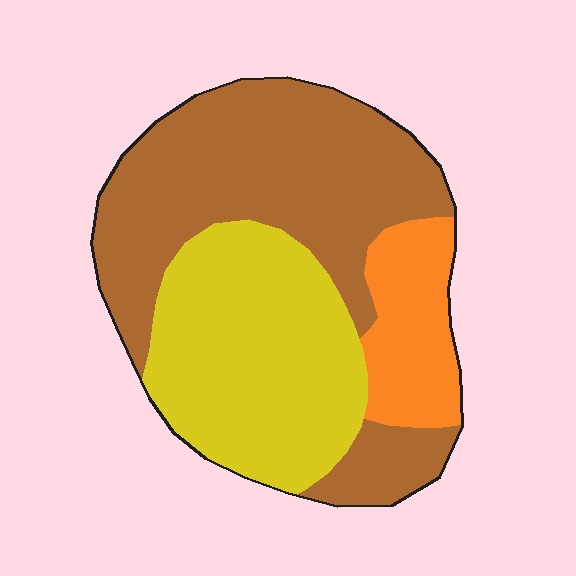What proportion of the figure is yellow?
Yellow takes up about three eighths (3/8) of the figure.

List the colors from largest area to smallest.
From largest to smallest: brown, yellow, orange.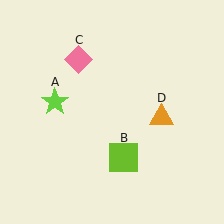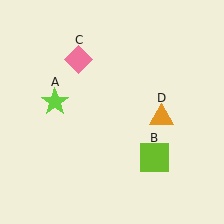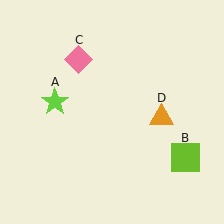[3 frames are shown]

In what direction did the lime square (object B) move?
The lime square (object B) moved right.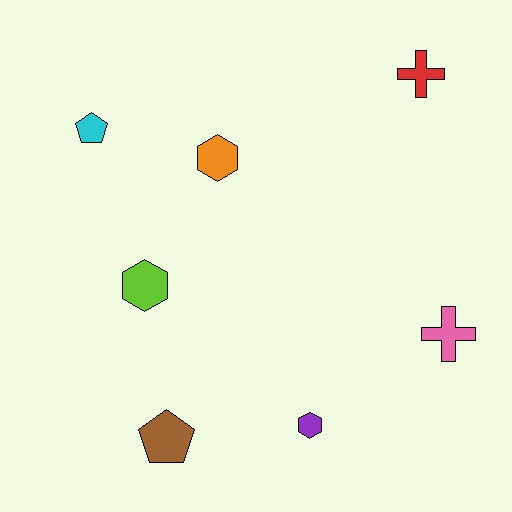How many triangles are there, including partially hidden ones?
There are no triangles.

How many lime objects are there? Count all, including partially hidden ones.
There is 1 lime object.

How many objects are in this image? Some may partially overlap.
There are 7 objects.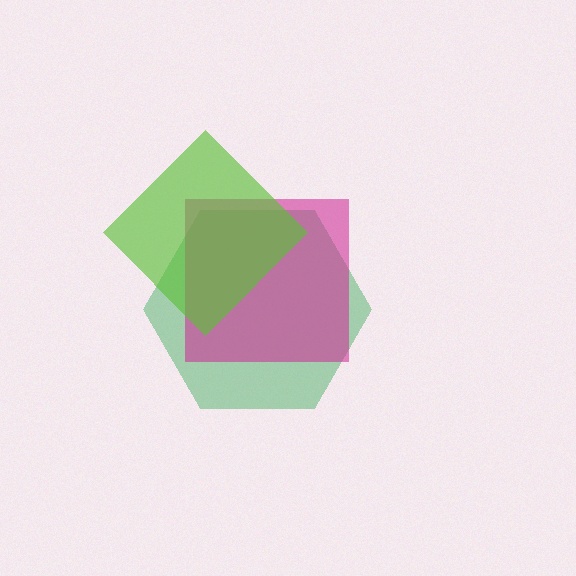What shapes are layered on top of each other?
The layered shapes are: a green hexagon, a magenta square, a lime diamond.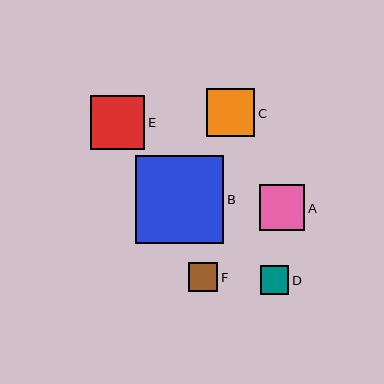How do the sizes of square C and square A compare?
Square C and square A are approximately the same size.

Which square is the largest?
Square B is the largest with a size of approximately 89 pixels.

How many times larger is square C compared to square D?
Square C is approximately 1.7 times the size of square D.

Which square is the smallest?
Square D is the smallest with a size of approximately 28 pixels.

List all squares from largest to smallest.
From largest to smallest: B, E, C, A, F, D.